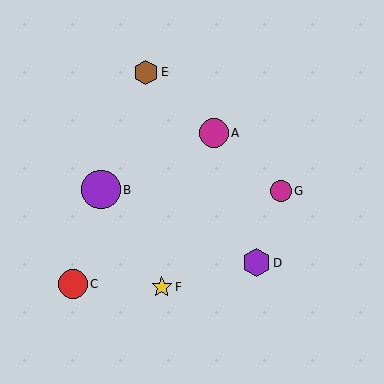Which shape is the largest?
The purple circle (labeled B) is the largest.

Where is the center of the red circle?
The center of the red circle is at (73, 284).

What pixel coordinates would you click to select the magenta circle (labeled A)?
Click at (214, 133) to select the magenta circle A.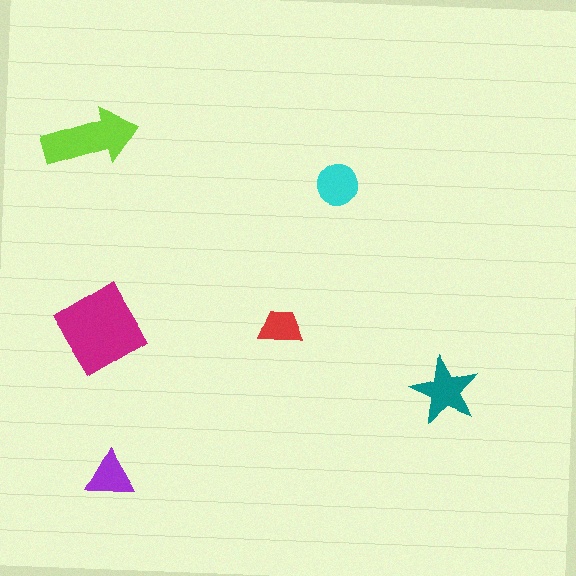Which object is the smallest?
The red trapezoid.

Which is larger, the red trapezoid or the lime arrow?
The lime arrow.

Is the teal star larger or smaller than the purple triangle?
Larger.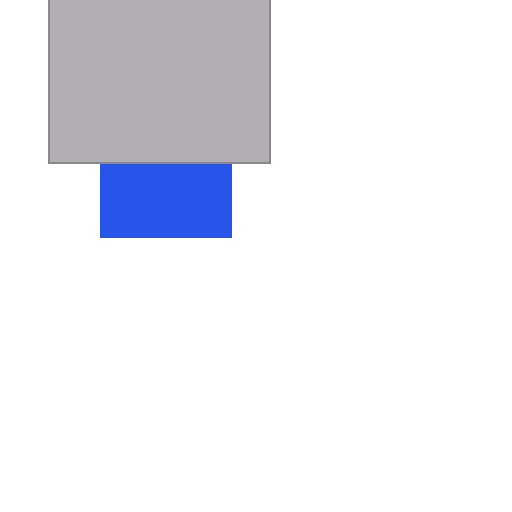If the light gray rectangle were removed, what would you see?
You would see the complete blue square.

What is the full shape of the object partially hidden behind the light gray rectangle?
The partially hidden object is a blue square.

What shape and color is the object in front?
The object in front is a light gray rectangle.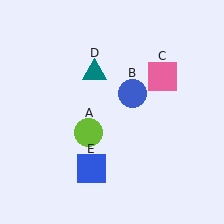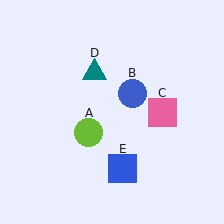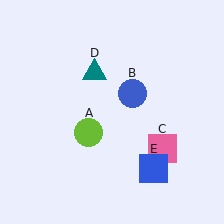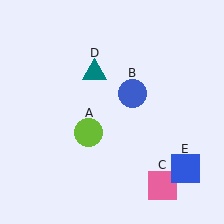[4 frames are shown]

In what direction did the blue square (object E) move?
The blue square (object E) moved right.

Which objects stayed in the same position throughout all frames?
Lime circle (object A) and blue circle (object B) and teal triangle (object D) remained stationary.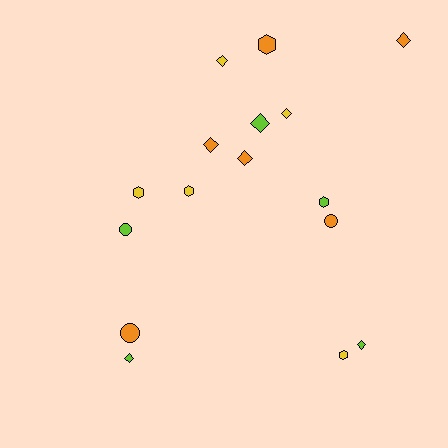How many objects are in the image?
There are 16 objects.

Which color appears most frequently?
Orange, with 6 objects.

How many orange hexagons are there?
There is 1 orange hexagon.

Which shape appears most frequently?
Diamond, with 8 objects.